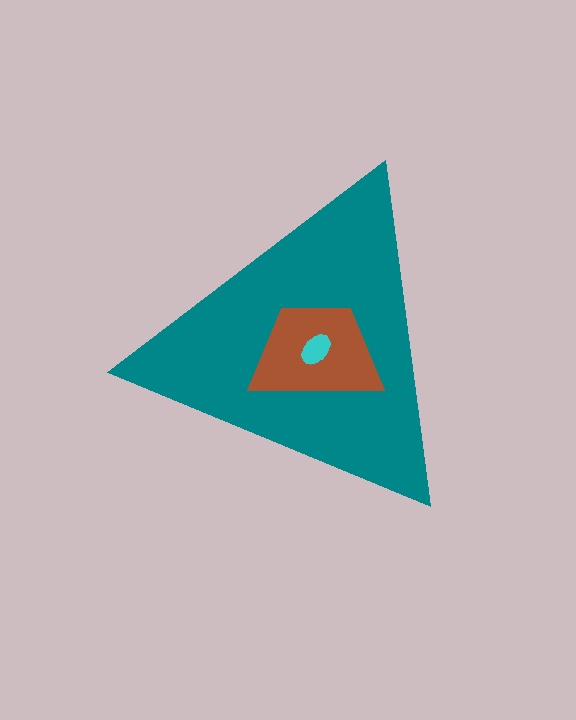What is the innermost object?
The cyan ellipse.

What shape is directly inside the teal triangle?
The brown trapezoid.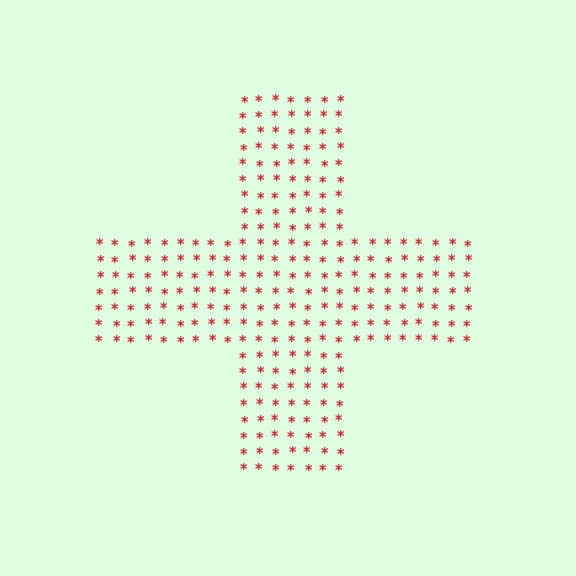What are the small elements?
The small elements are asterisks.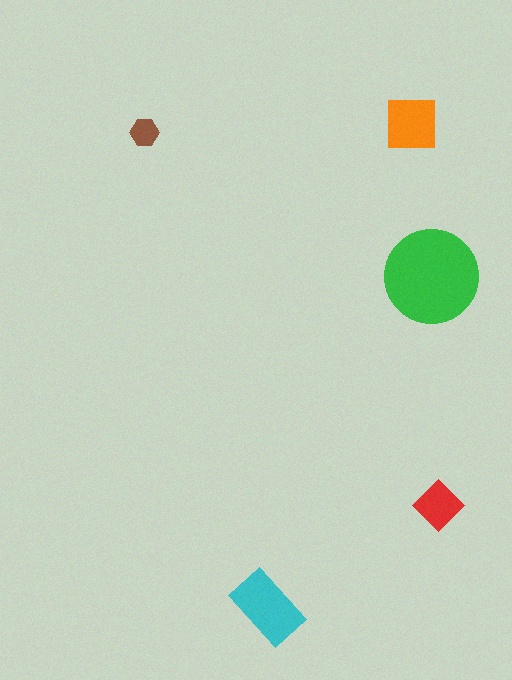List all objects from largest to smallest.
The green circle, the cyan rectangle, the orange square, the red diamond, the brown hexagon.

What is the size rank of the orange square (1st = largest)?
3rd.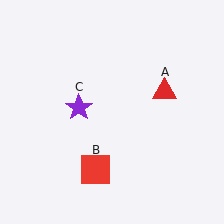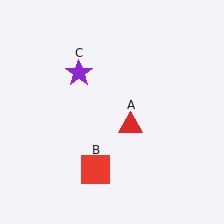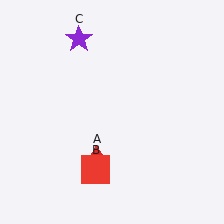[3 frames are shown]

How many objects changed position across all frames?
2 objects changed position: red triangle (object A), purple star (object C).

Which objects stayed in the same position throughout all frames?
Red square (object B) remained stationary.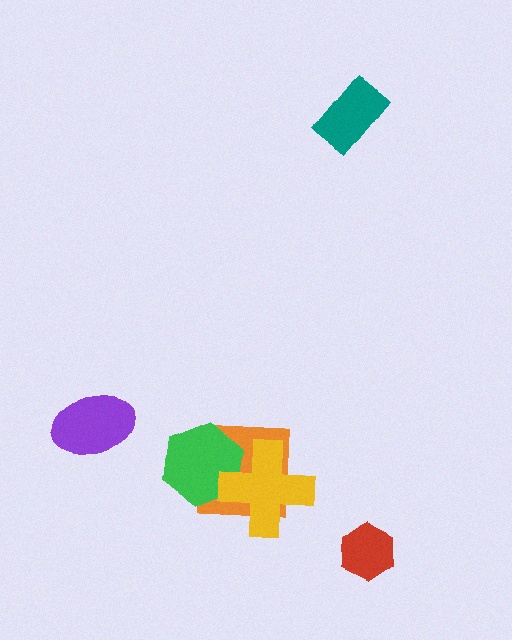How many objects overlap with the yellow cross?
2 objects overlap with the yellow cross.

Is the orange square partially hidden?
Yes, it is partially covered by another shape.